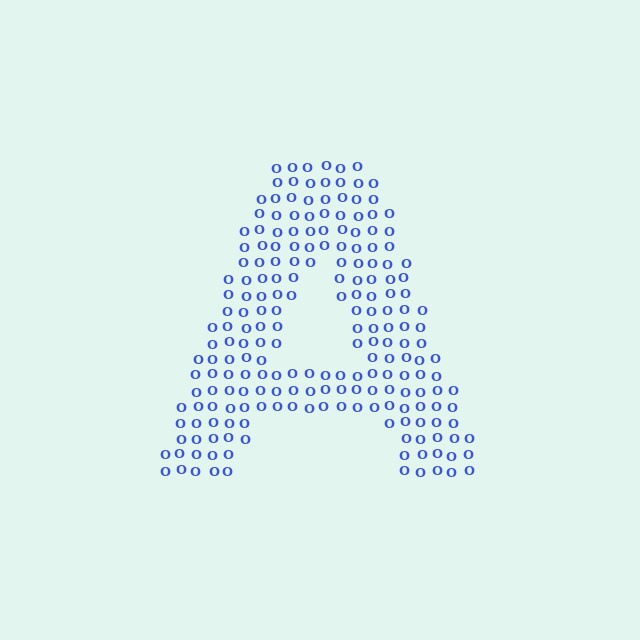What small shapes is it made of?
It is made of small letter O's.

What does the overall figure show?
The overall figure shows the letter A.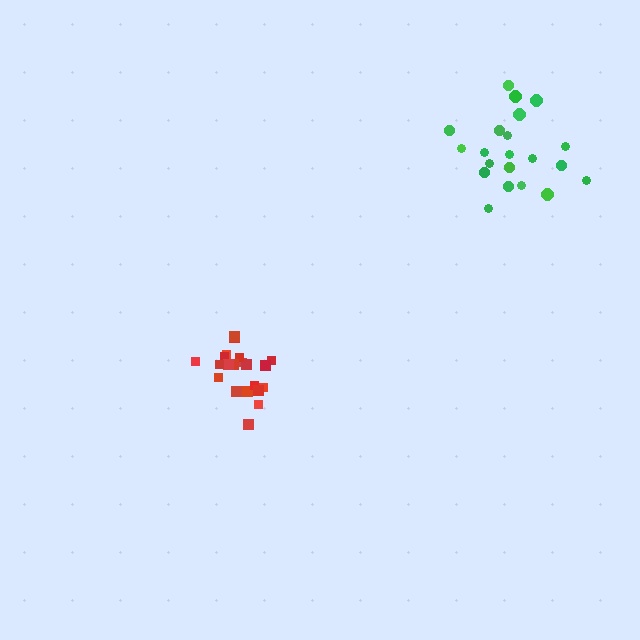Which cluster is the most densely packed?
Red.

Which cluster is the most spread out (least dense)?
Green.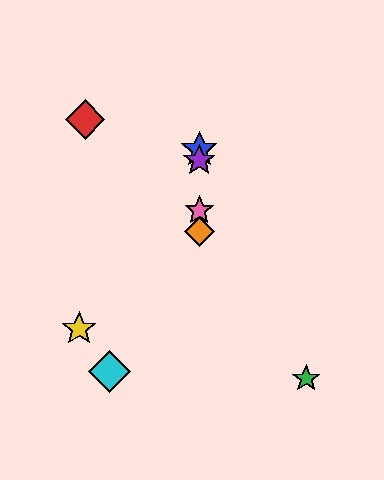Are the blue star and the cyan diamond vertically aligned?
No, the blue star is at x≈199 and the cyan diamond is at x≈110.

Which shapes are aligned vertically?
The blue star, the purple star, the orange diamond, the pink star are aligned vertically.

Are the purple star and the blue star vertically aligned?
Yes, both are at x≈199.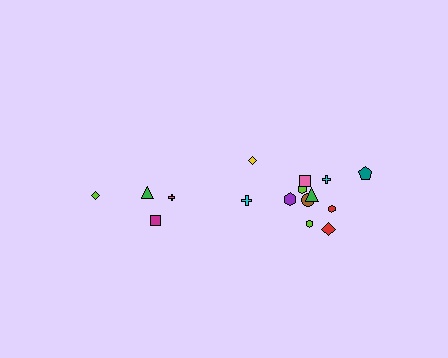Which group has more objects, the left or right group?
The right group.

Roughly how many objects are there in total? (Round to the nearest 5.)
Roughly 15 objects in total.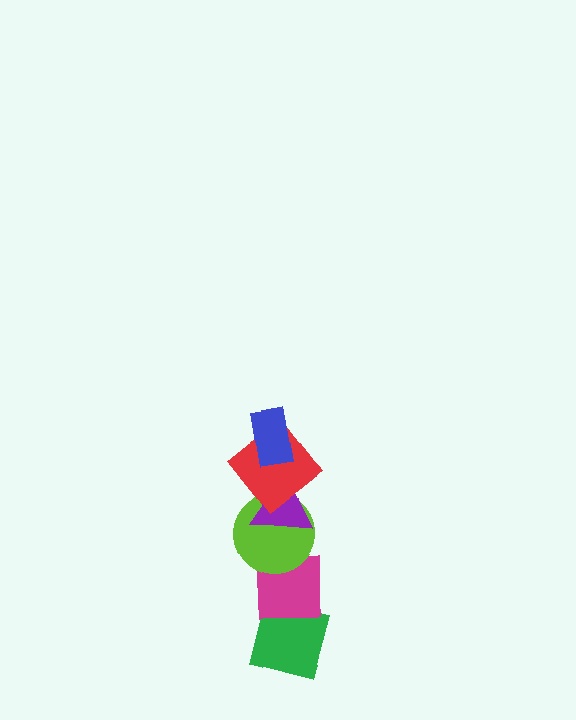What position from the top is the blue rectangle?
The blue rectangle is 1st from the top.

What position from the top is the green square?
The green square is 6th from the top.